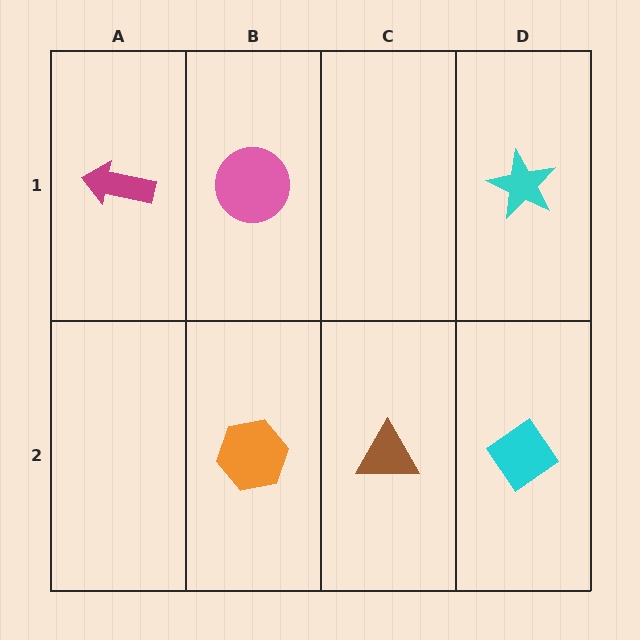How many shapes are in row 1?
3 shapes.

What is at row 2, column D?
A cyan diamond.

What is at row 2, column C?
A brown triangle.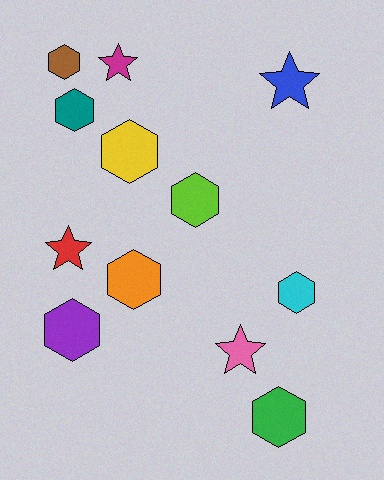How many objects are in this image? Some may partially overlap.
There are 12 objects.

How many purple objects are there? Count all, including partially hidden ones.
There is 1 purple object.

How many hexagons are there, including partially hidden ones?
There are 8 hexagons.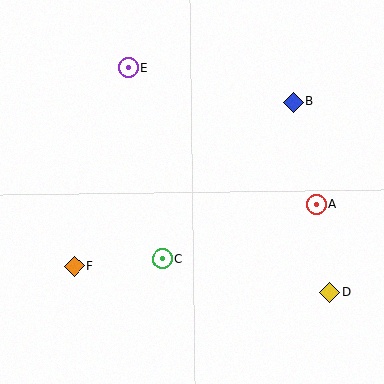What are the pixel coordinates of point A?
Point A is at (316, 204).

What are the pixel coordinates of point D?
Point D is at (330, 292).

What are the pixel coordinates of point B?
Point B is at (293, 102).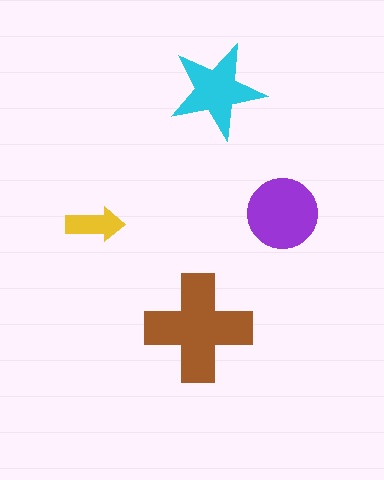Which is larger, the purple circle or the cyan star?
The purple circle.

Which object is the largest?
The brown cross.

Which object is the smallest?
The yellow arrow.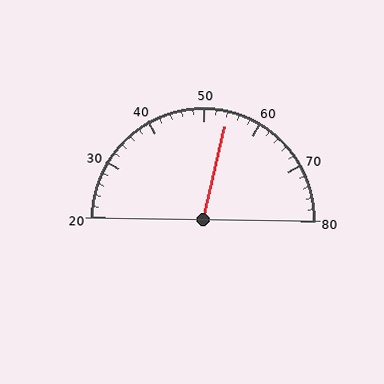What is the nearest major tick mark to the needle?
The nearest major tick mark is 50.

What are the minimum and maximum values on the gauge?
The gauge ranges from 20 to 80.